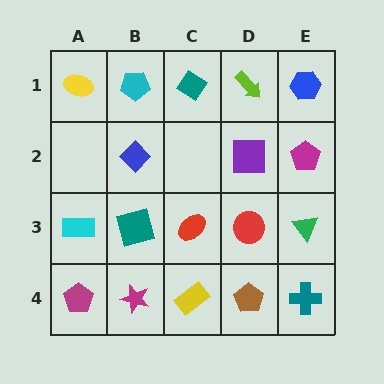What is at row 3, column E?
A green triangle.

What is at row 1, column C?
A teal diamond.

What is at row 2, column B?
A blue diamond.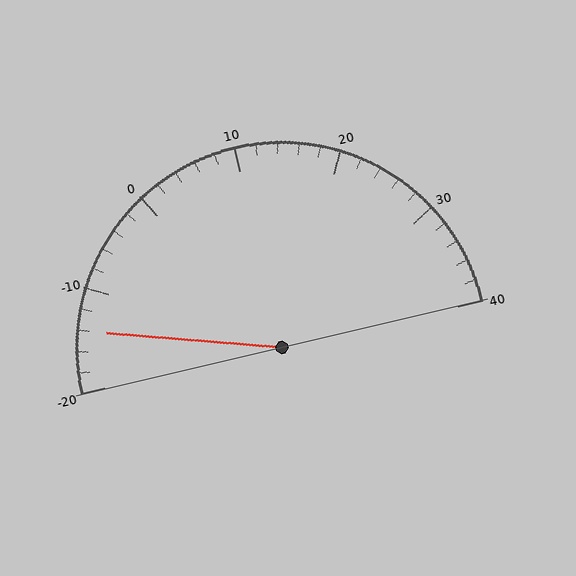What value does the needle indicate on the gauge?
The needle indicates approximately -14.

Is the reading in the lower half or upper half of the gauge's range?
The reading is in the lower half of the range (-20 to 40).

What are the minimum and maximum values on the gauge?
The gauge ranges from -20 to 40.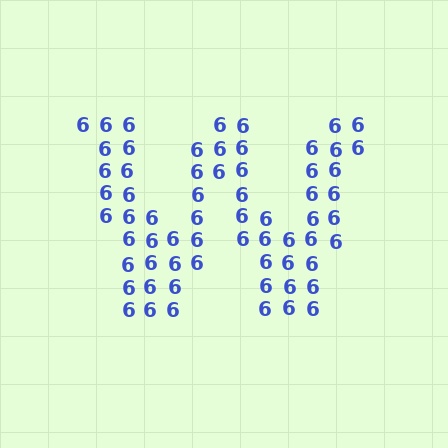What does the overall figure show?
The overall figure shows the letter W.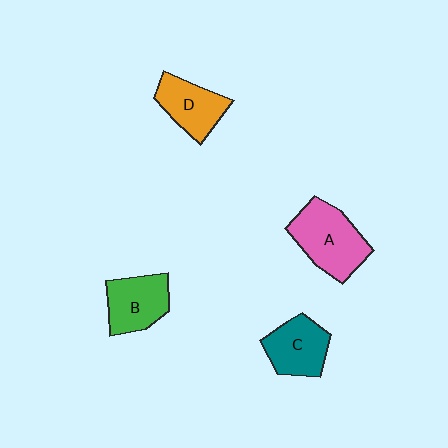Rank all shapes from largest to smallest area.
From largest to smallest: A (pink), B (green), C (teal), D (orange).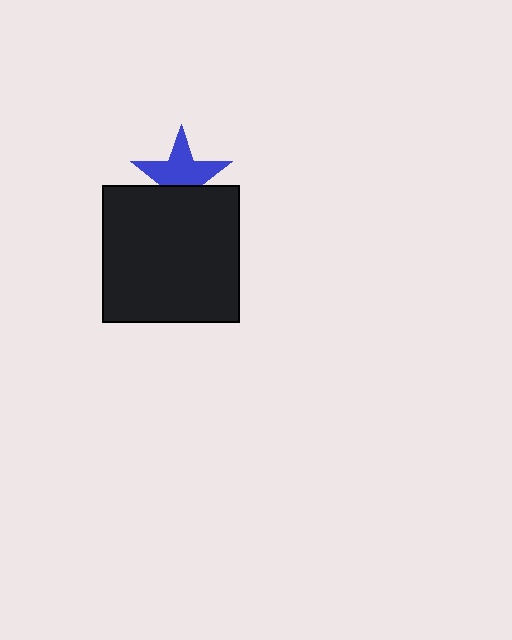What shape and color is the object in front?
The object in front is a black square.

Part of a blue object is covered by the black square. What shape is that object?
It is a star.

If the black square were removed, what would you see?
You would see the complete blue star.